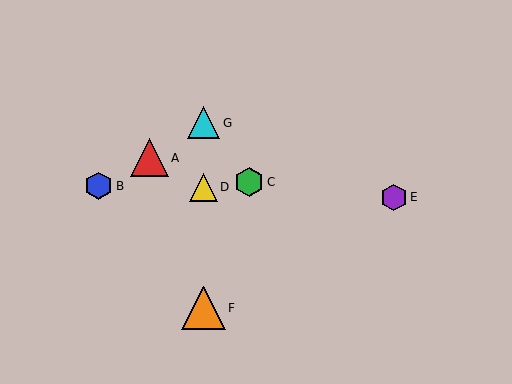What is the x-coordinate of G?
Object G is at x≈203.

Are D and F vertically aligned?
Yes, both are at x≈203.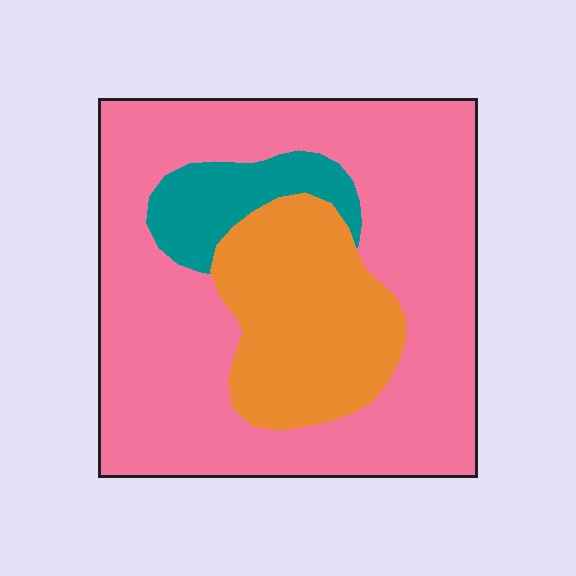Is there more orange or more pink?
Pink.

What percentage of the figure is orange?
Orange covers roughly 25% of the figure.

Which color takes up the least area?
Teal, at roughly 10%.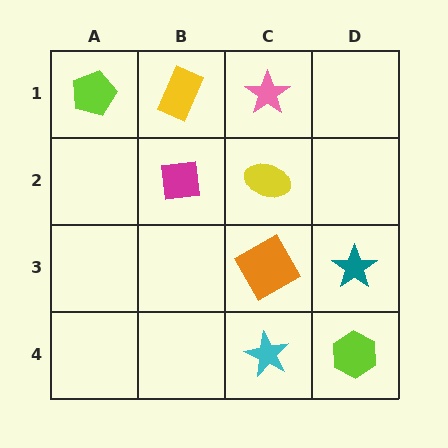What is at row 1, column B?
A yellow rectangle.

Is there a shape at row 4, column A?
No, that cell is empty.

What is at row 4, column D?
A lime hexagon.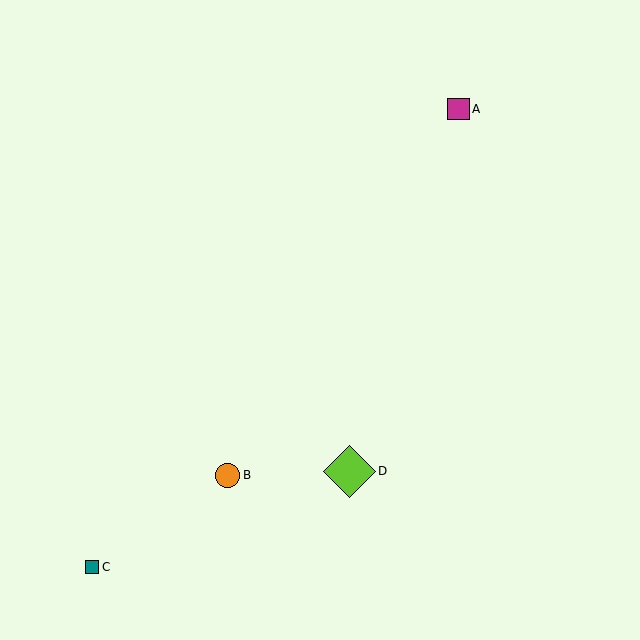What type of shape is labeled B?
Shape B is an orange circle.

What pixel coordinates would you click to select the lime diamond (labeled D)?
Click at (349, 471) to select the lime diamond D.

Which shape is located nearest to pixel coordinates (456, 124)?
The magenta square (labeled A) at (458, 109) is nearest to that location.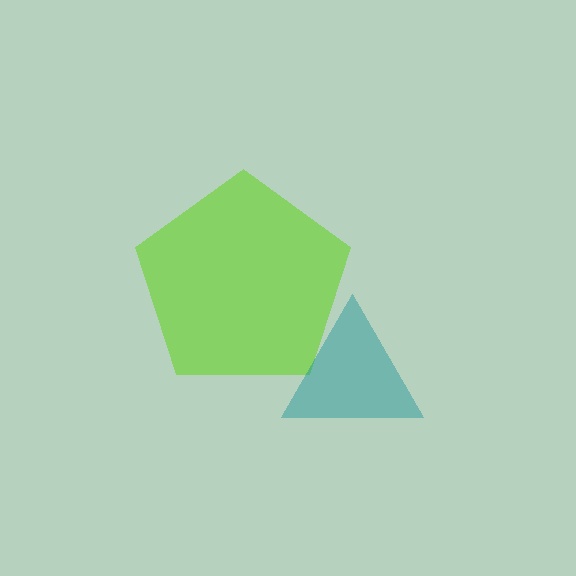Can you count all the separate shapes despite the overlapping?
Yes, there are 2 separate shapes.